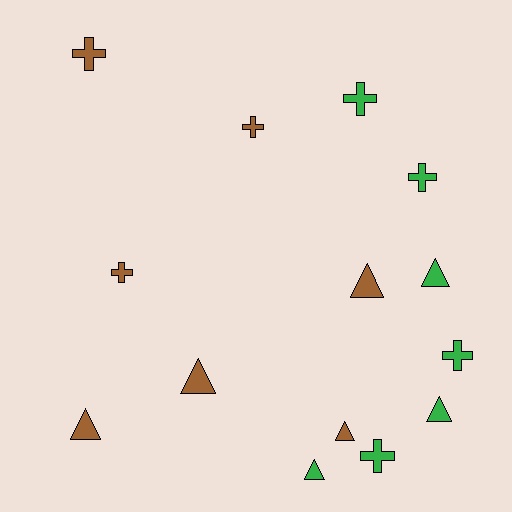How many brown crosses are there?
There are 3 brown crosses.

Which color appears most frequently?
Brown, with 7 objects.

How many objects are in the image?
There are 14 objects.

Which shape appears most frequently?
Triangle, with 7 objects.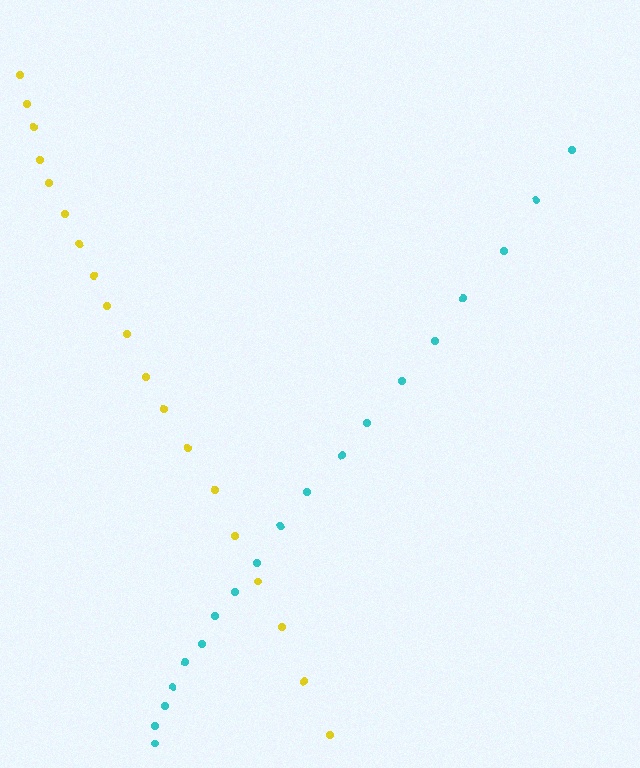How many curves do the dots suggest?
There are 2 distinct paths.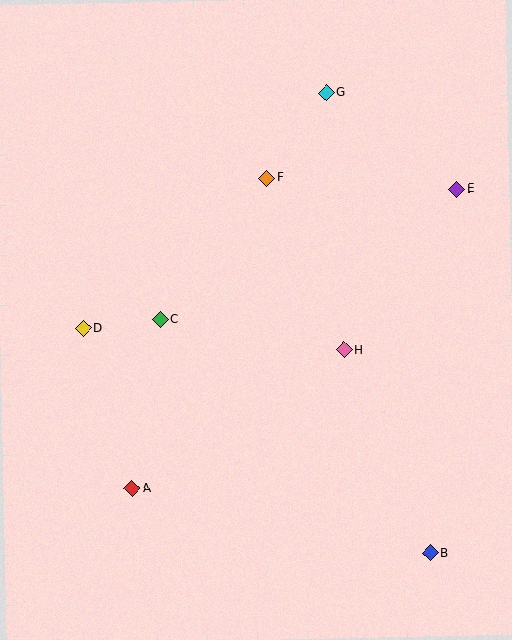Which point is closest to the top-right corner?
Point E is closest to the top-right corner.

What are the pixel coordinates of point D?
Point D is at (83, 328).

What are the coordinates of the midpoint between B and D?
The midpoint between B and D is at (257, 441).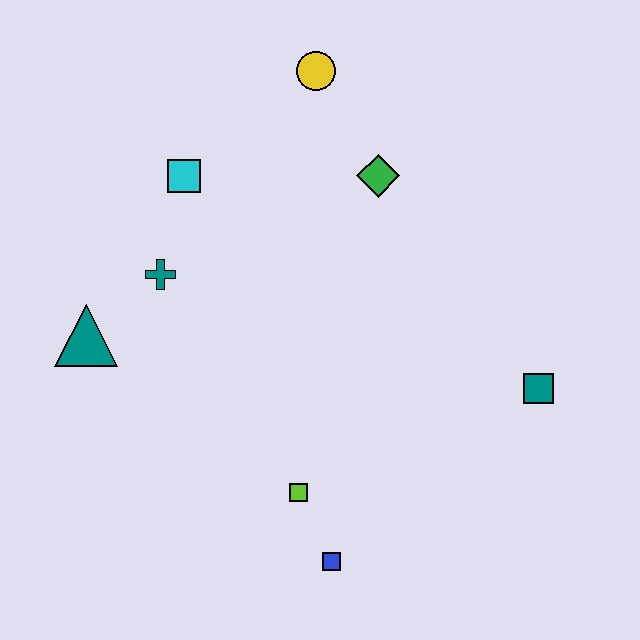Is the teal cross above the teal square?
Yes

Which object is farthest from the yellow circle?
The blue square is farthest from the yellow circle.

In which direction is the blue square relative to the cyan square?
The blue square is below the cyan square.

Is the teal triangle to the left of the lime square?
Yes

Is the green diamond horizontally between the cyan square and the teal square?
Yes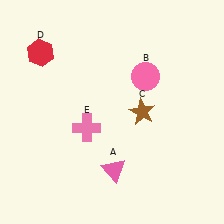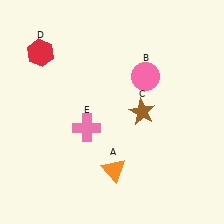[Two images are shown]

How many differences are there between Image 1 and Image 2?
There is 1 difference between the two images.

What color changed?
The triangle (A) changed from pink in Image 1 to orange in Image 2.